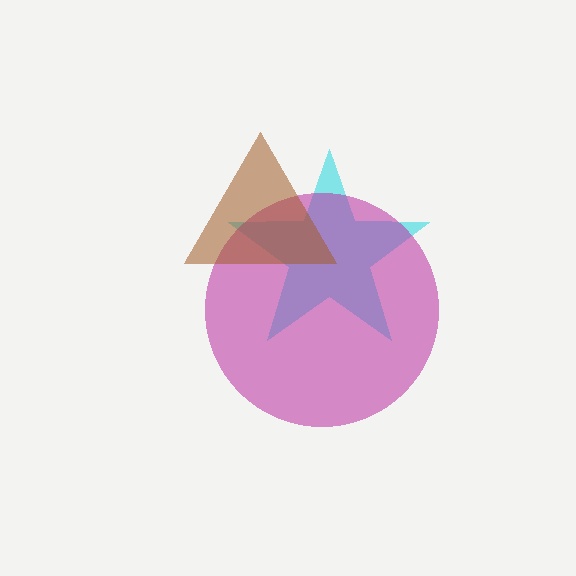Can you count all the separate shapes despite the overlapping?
Yes, there are 3 separate shapes.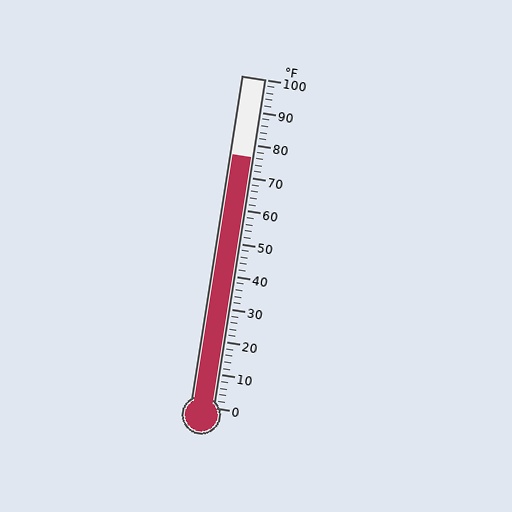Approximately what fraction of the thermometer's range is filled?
The thermometer is filled to approximately 75% of its range.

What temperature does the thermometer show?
The thermometer shows approximately 76°F.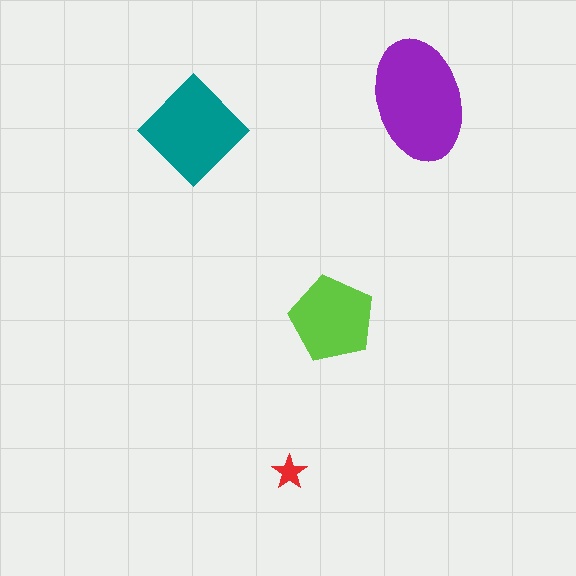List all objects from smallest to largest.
The red star, the lime pentagon, the teal diamond, the purple ellipse.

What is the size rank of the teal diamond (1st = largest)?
2nd.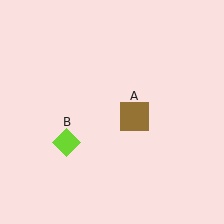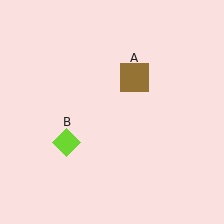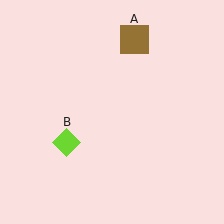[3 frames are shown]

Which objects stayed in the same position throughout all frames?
Lime diamond (object B) remained stationary.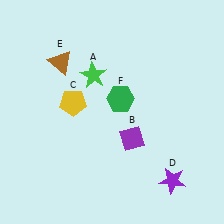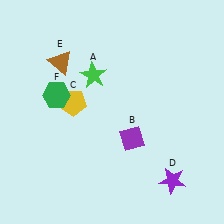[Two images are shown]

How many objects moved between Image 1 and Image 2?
1 object moved between the two images.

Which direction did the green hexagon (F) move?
The green hexagon (F) moved left.